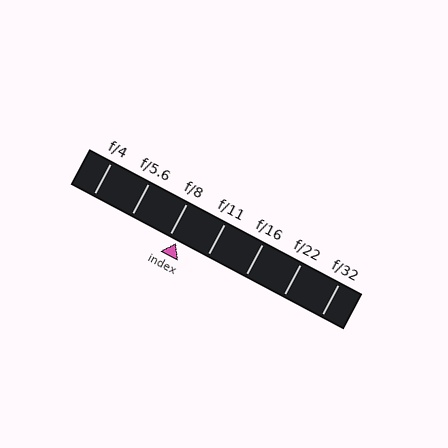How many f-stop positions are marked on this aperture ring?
There are 7 f-stop positions marked.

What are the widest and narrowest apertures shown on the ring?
The widest aperture shown is f/4 and the narrowest is f/32.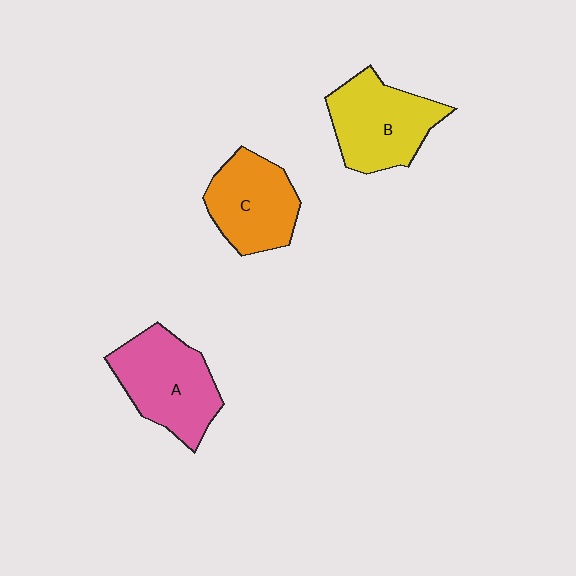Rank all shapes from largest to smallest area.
From largest to smallest: A (pink), B (yellow), C (orange).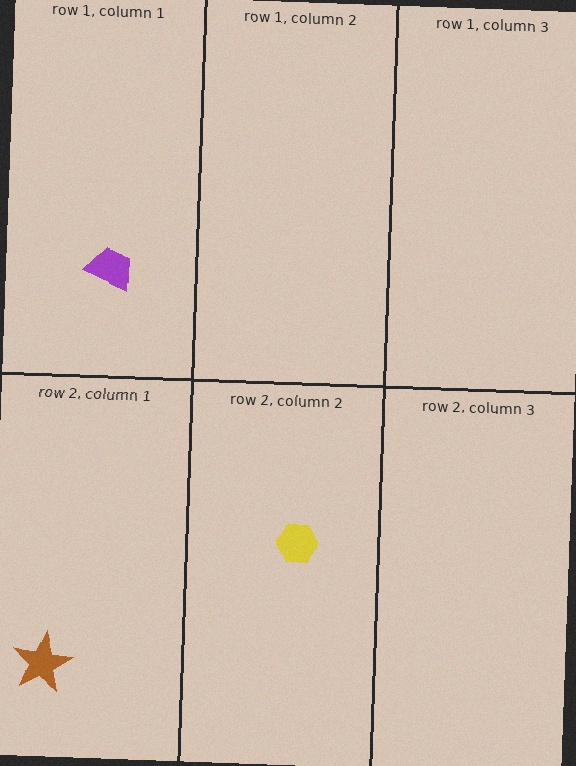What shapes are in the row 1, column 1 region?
The purple trapezoid.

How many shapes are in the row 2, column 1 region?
1.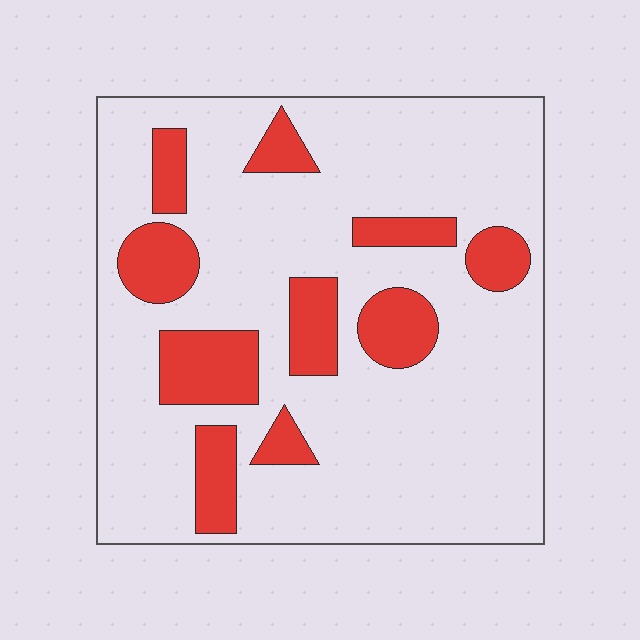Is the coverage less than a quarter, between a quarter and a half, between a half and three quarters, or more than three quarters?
Less than a quarter.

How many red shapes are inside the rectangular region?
10.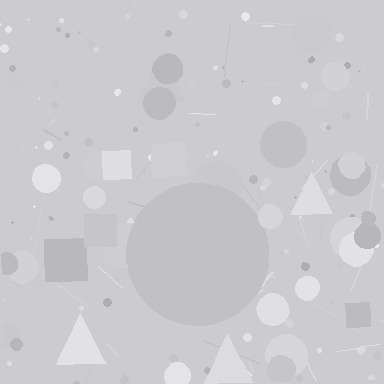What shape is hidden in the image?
A circle is hidden in the image.